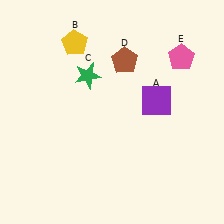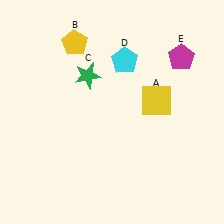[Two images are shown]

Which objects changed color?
A changed from purple to yellow. D changed from brown to cyan. E changed from pink to magenta.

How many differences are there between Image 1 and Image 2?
There are 3 differences between the two images.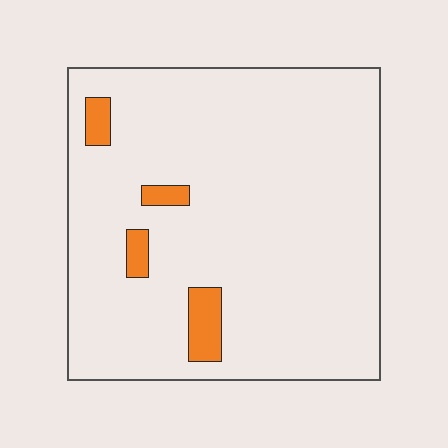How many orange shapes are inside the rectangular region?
4.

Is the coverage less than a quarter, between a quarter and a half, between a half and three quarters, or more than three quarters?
Less than a quarter.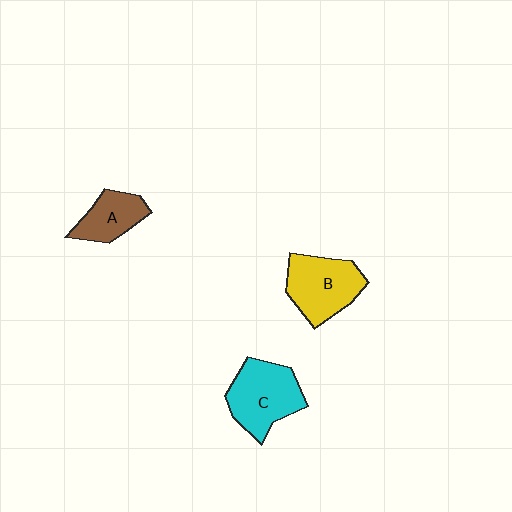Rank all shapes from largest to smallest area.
From largest to smallest: C (cyan), B (yellow), A (brown).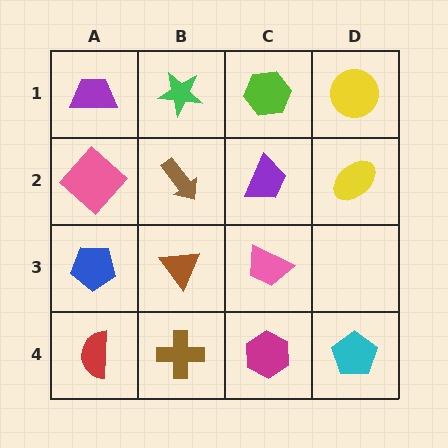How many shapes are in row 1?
4 shapes.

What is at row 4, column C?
A magenta hexagon.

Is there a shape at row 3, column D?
No, that cell is empty.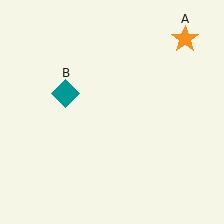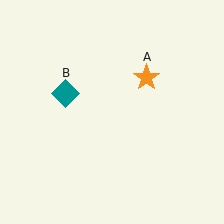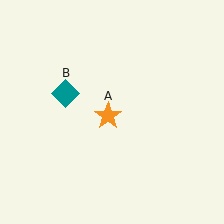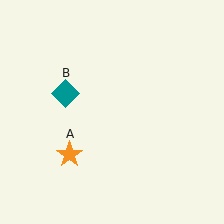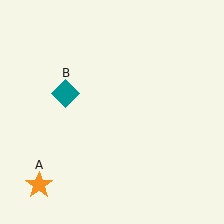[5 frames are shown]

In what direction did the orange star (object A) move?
The orange star (object A) moved down and to the left.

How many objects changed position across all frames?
1 object changed position: orange star (object A).